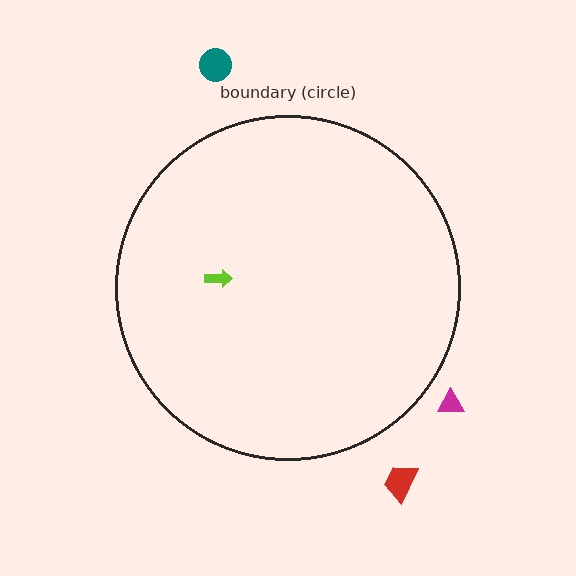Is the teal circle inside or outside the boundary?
Outside.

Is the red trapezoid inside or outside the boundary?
Outside.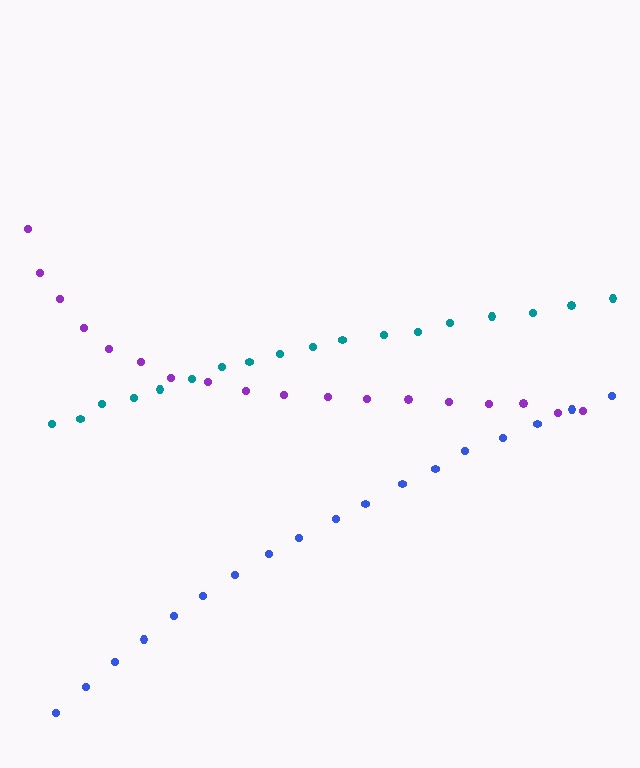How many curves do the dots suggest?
There are 3 distinct paths.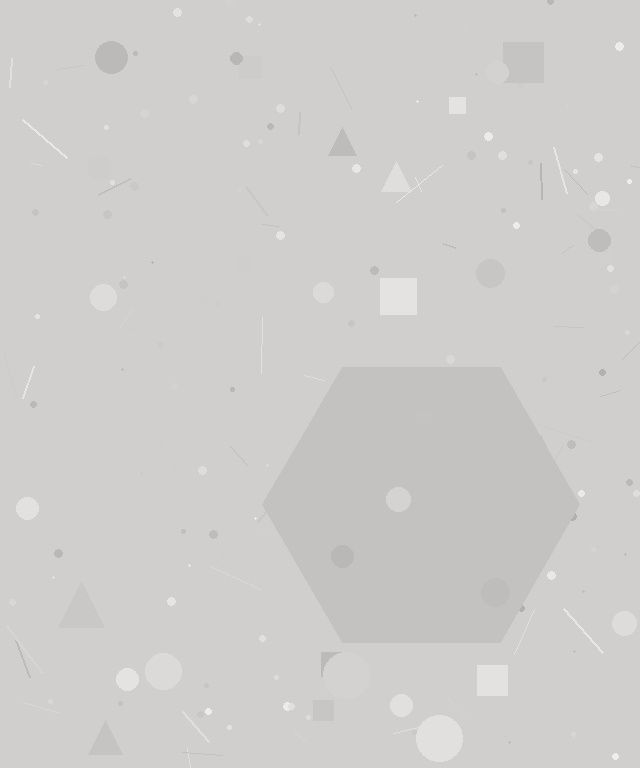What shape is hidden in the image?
A hexagon is hidden in the image.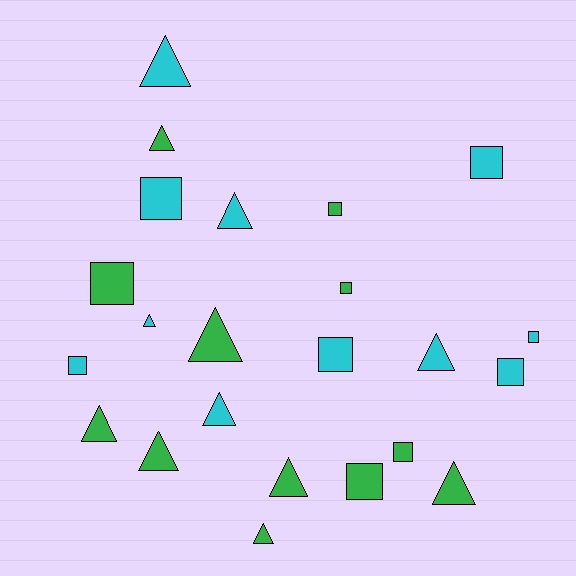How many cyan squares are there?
There are 6 cyan squares.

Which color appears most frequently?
Green, with 12 objects.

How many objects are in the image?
There are 23 objects.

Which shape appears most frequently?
Triangle, with 12 objects.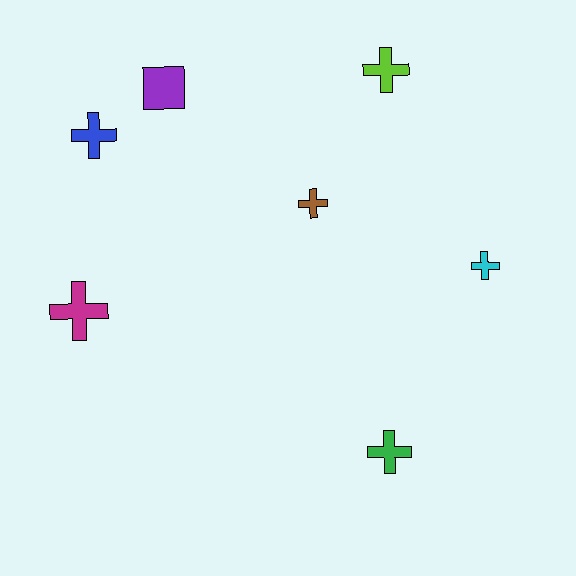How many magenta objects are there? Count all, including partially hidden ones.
There is 1 magenta object.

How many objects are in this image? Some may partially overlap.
There are 7 objects.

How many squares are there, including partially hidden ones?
There is 1 square.